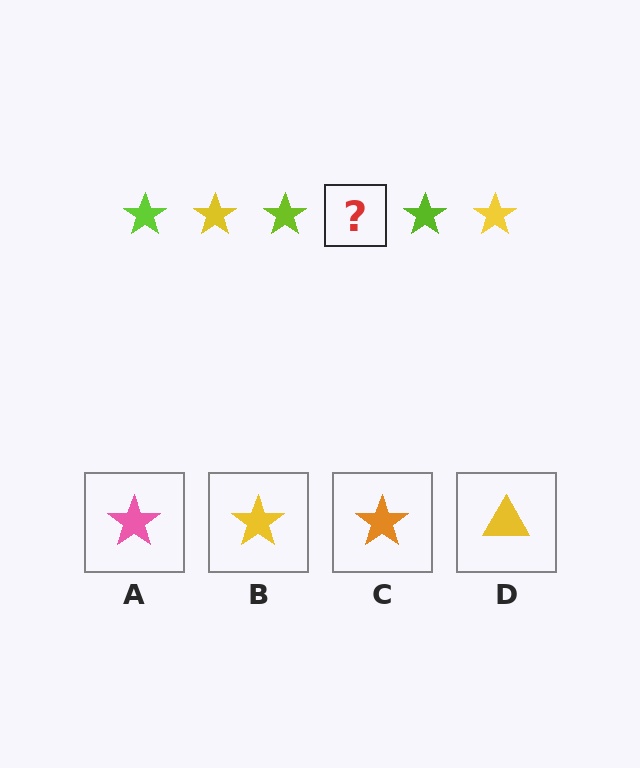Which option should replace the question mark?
Option B.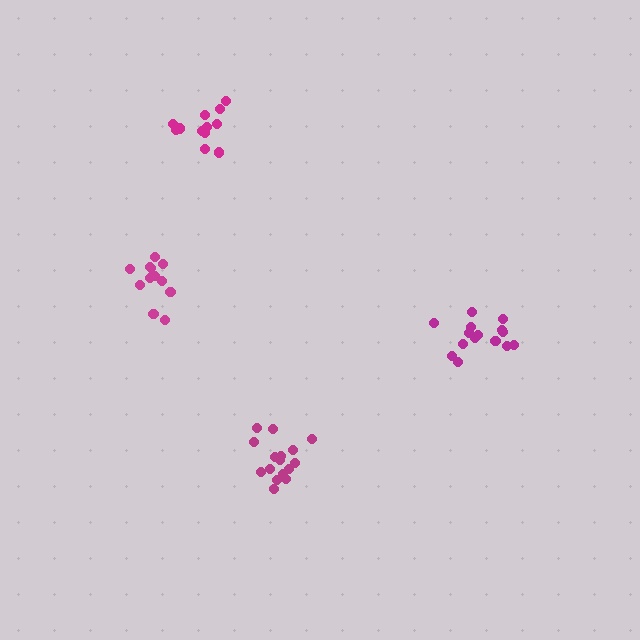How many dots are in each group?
Group 1: 12 dots, Group 2: 16 dots, Group 3: 12 dots, Group 4: 16 dots (56 total).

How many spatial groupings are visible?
There are 4 spatial groupings.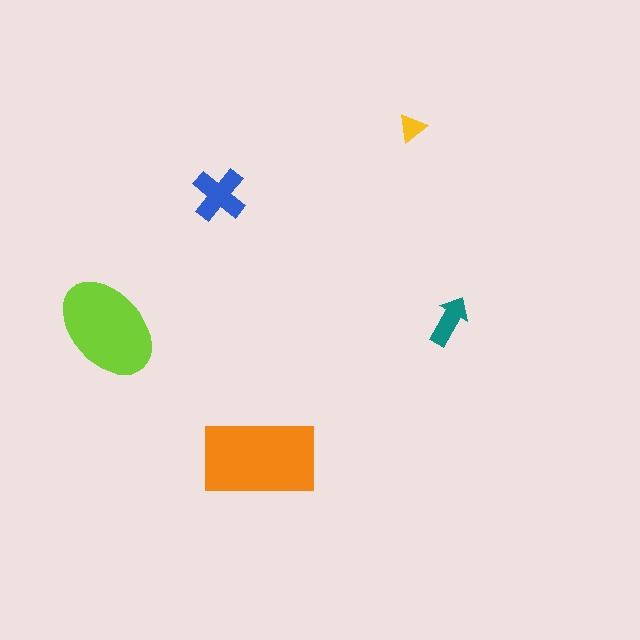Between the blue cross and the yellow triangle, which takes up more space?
The blue cross.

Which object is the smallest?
The yellow triangle.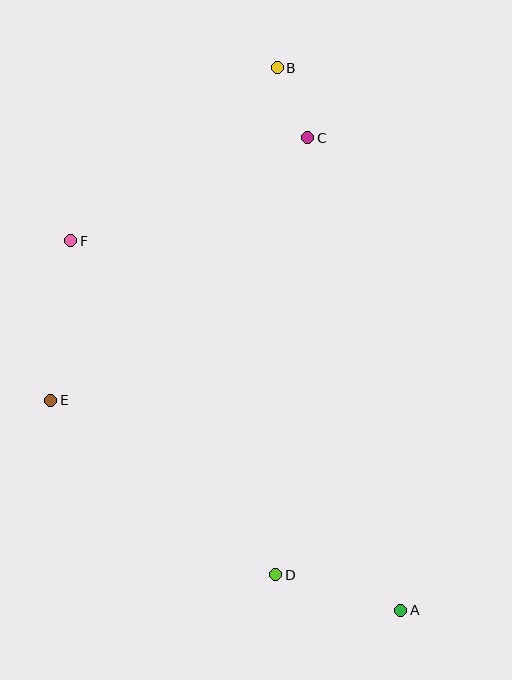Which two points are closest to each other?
Points B and C are closest to each other.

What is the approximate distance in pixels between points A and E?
The distance between A and E is approximately 408 pixels.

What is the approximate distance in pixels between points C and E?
The distance between C and E is approximately 367 pixels.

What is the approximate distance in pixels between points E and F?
The distance between E and F is approximately 161 pixels.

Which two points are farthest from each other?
Points A and B are farthest from each other.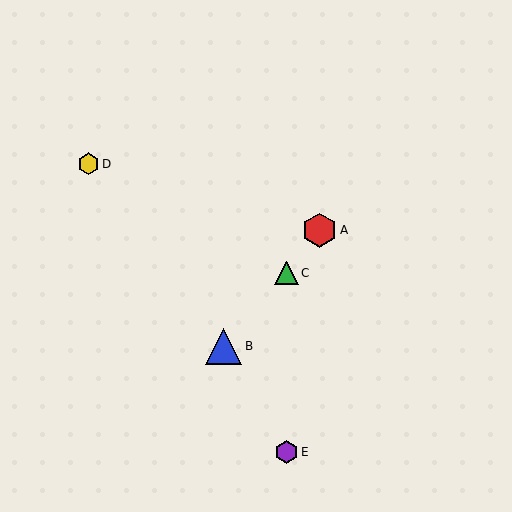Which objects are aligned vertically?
Objects C, E are aligned vertically.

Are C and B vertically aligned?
No, C is at x≈287 and B is at x≈224.